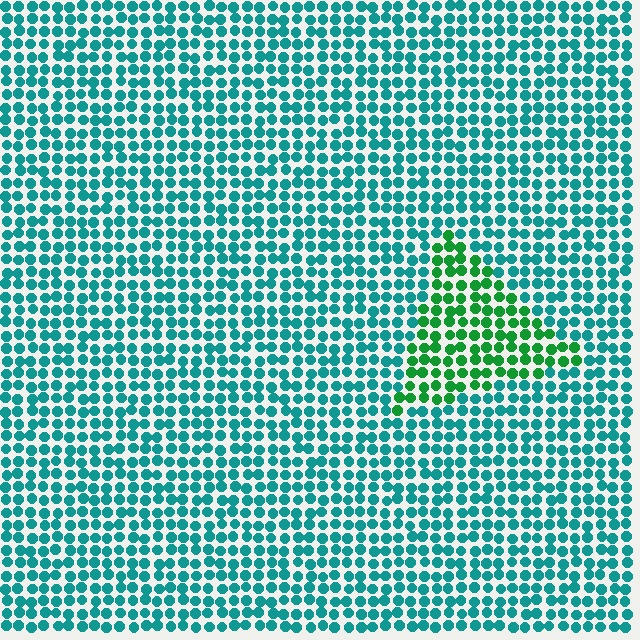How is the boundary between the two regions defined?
The boundary is defined purely by a slight shift in hue (about 43 degrees). Spacing, size, and orientation are identical on both sides.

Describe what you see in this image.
The image is filled with small teal elements in a uniform arrangement. A triangle-shaped region is visible where the elements are tinted to a slightly different hue, forming a subtle color boundary.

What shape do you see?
I see a triangle.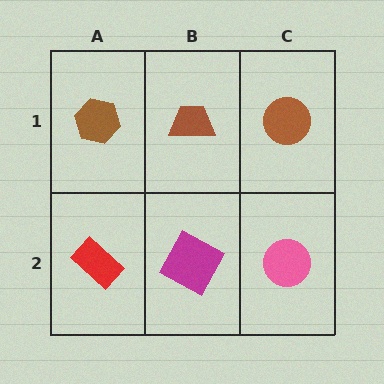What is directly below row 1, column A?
A red rectangle.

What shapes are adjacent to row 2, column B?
A brown trapezoid (row 1, column B), a red rectangle (row 2, column A), a pink circle (row 2, column C).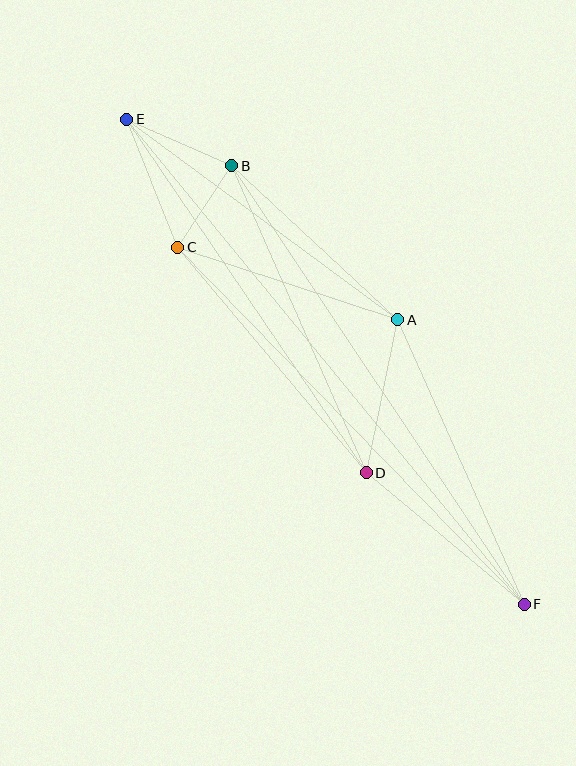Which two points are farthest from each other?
Points E and F are farthest from each other.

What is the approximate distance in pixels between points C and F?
The distance between C and F is approximately 498 pixels.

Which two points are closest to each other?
Points B and C are closest to each other.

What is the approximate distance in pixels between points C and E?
The distance between C and E is approximately 138 pixels.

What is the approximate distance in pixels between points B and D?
The distance between B and D is approximately 335 pixels.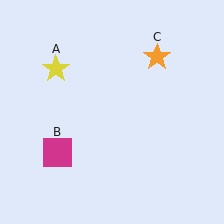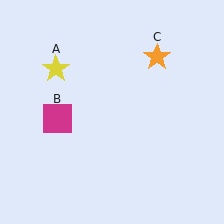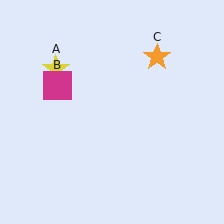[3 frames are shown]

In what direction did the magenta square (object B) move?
The magenta square (object B) moved up.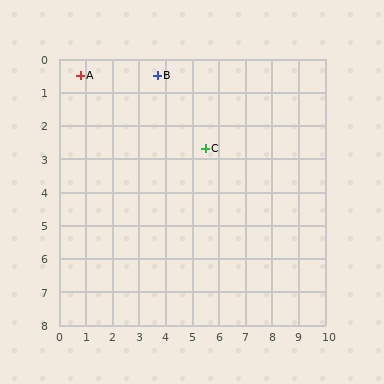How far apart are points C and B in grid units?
Points C and B are about 2.8 grid units apart.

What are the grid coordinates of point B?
Point B is at approximately (3.7, 0.5).